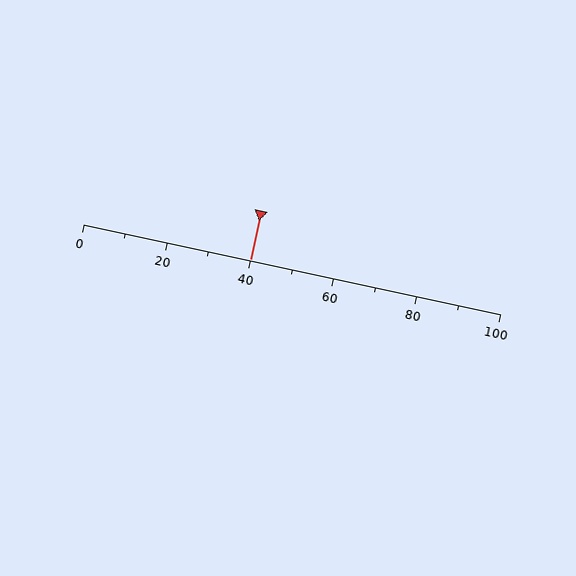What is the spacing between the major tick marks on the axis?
The major ticks are spaced 20 apart.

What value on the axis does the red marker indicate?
The marker indicates approximately 40.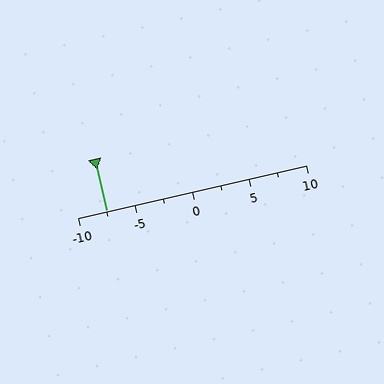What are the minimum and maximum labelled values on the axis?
The axis runs from -10 to 10.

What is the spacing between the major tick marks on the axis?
The major ticks are spaced 5 apart.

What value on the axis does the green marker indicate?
The marker indicates approximately -7.5.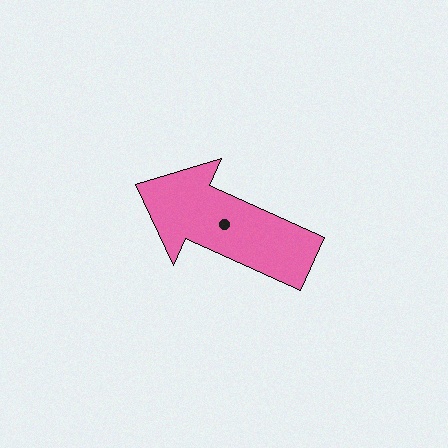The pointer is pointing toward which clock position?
Roughly 10 o'clock.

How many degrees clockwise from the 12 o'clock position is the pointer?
Approximately 294 degrees.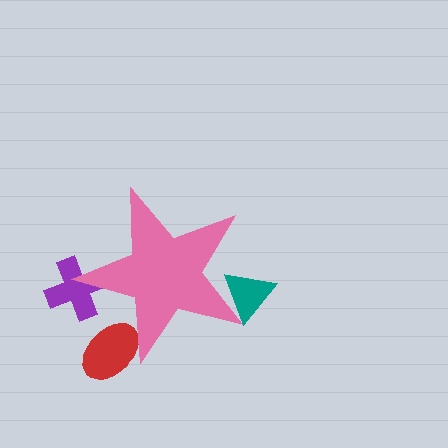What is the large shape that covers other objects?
A pink star.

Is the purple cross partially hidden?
Yes, the purple cross is partially hidden behind the pink star.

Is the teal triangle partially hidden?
Yes, the teal triangle is partially hidden behind the pink star.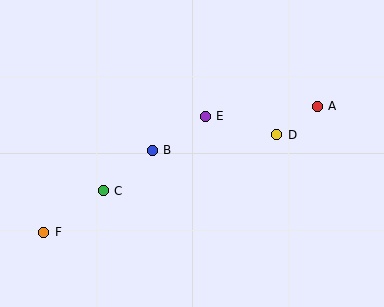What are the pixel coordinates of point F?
Point F is at (44, 232).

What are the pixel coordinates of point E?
Point E is at (205, 116).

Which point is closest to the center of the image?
Point E at (205, 116) is closest to the center.